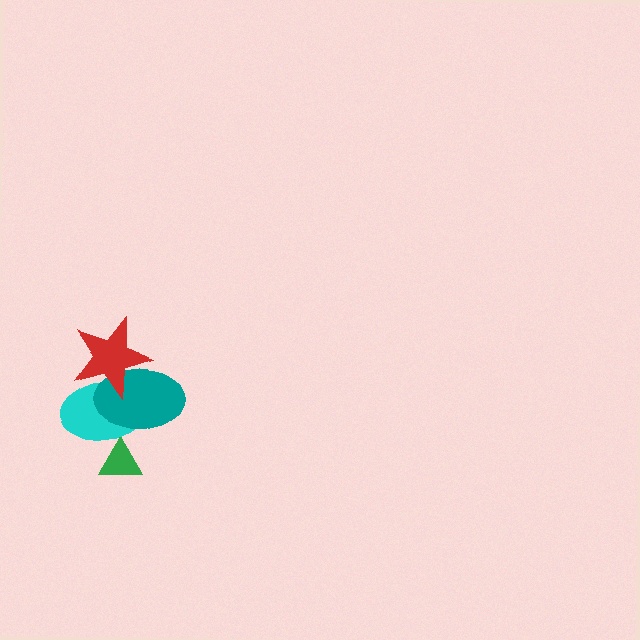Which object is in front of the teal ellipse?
The red star is in front of the teal ellipse.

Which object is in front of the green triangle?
The cyan ellipse is in front of the green triangle.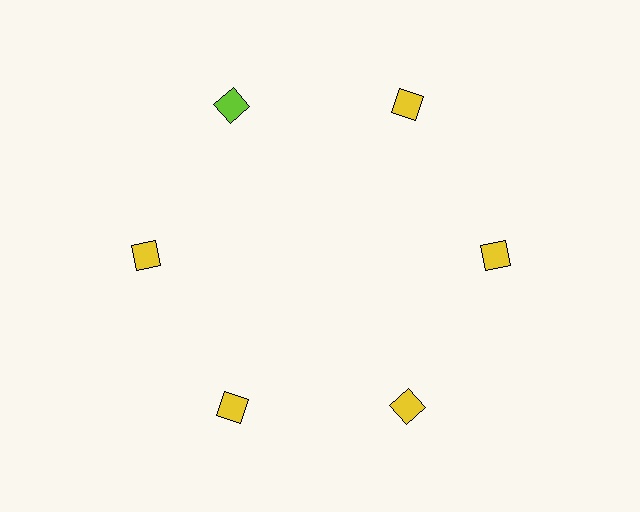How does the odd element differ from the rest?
It has a different color: lime instead of yellow.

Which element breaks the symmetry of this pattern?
The lime diamond at roughly the 11 o'clock position breaks the symmetry. All other shapes are yellow diamonds.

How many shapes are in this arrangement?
There are 6 shapes arranged in a ring pattern.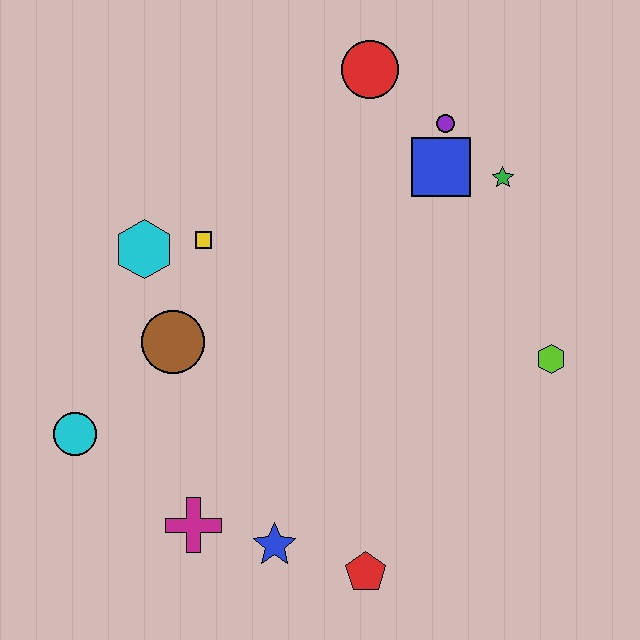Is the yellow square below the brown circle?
No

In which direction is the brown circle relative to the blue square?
The brown circle is to the left of the blue square.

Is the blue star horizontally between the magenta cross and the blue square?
Yes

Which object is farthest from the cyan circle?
The green star is farthest from the cyan circle.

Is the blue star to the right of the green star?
No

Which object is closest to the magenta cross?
The blue star is closest to the magenta cross.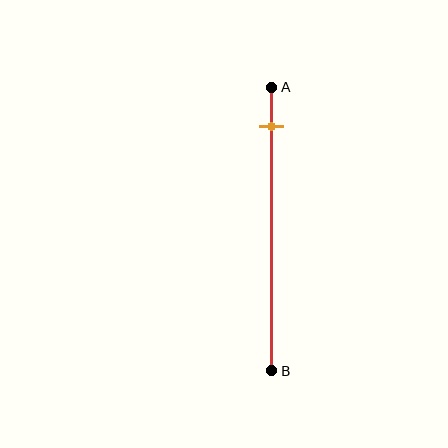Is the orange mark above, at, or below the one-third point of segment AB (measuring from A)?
The orange mark is above the one-third point of segment AB.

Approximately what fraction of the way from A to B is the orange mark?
The orange mark is approximately 15% of the way from A to B.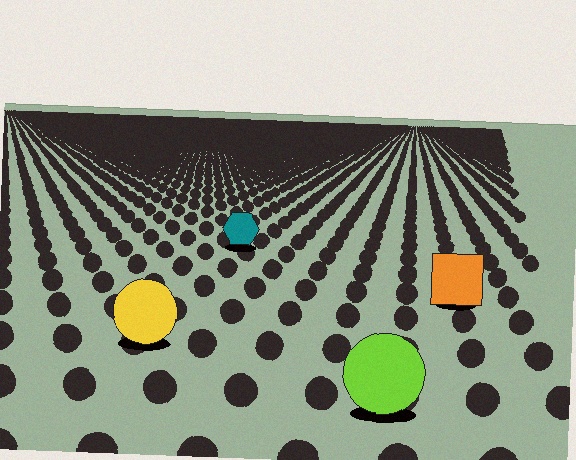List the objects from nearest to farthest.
From nearest to farthest: the lime circle, the yellow circle, the orange square, the teal hexagon.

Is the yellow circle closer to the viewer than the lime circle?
No. The lime circle is closer — you can tell from the texture gradient: the ground texture is coarser near it.